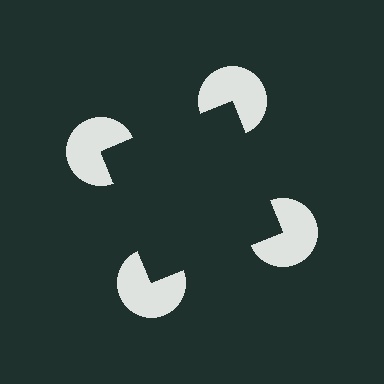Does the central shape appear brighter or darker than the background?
It typically appears slightly darker than the background, even though no actual brightness change is drawn.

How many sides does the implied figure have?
4 sides.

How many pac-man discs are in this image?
There are 4 — one at each vertex of the illusory square.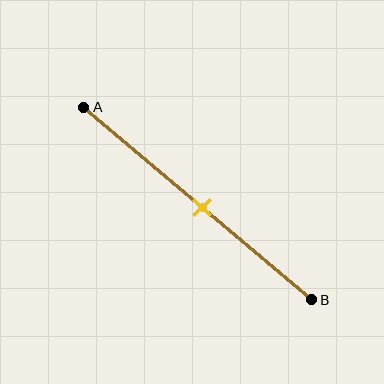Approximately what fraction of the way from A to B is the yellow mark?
The yellow mark is approximately 50% of the way from A to B.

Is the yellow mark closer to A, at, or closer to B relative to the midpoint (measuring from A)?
The yellow mark is approximately at the midpoint of segment AB.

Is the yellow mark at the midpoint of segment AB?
Yes, the mark is approximately at the midpoint.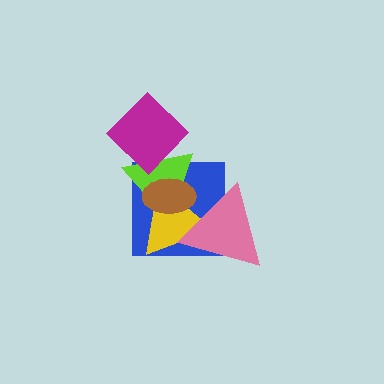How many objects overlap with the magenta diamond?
1 object overlaps with the magenta diamond.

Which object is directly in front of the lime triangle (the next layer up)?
The yellow triangle is directly in front of the lime triangle.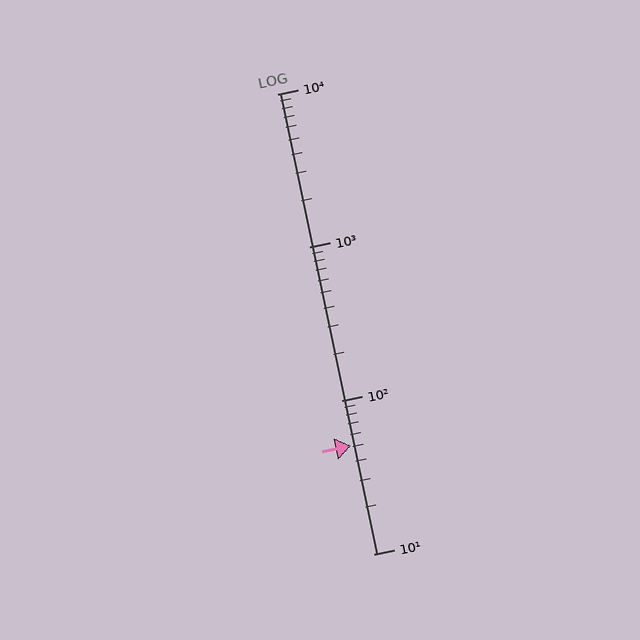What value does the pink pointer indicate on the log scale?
The pointer indicates approximately 51.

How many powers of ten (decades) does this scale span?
The scale spans 3 decades, from 10 to 10000.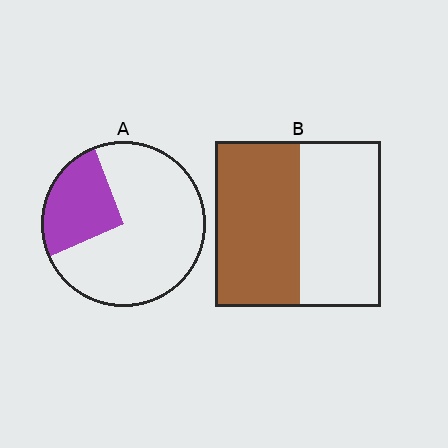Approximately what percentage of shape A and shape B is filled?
A is approximately 25% and B is approximately 50%.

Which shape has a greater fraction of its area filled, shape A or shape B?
Shape B.